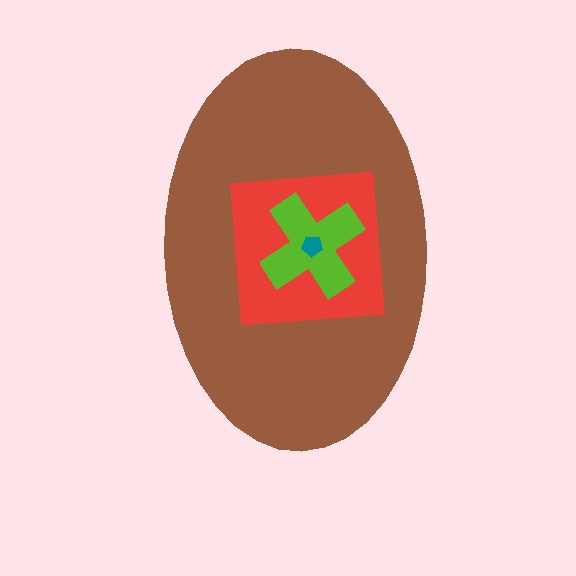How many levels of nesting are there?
4.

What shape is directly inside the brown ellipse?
The red square.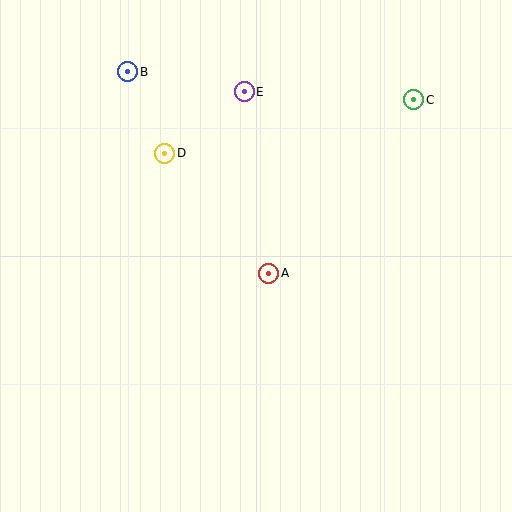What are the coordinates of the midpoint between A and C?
The midpoint between A and C is at (341, 186).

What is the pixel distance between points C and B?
The distance between C and B is 287 pixels.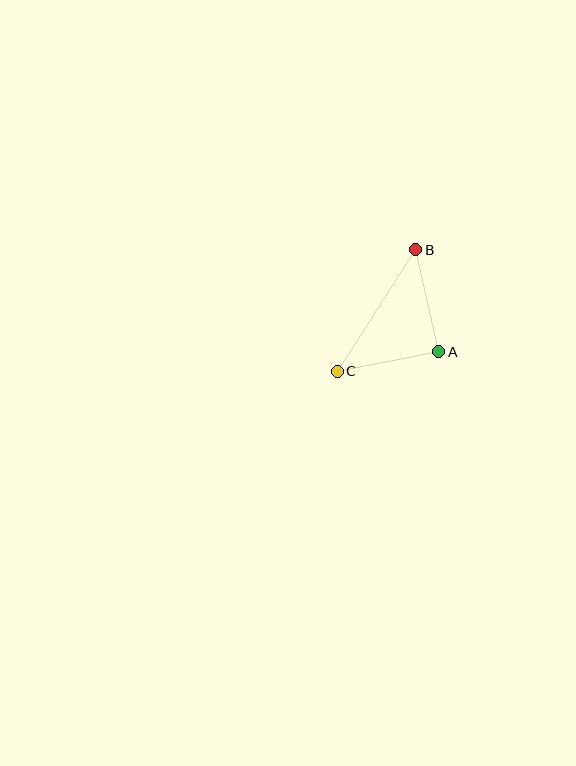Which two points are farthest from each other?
Points B and C are farthest from each other.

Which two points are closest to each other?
Points A and C are closest to each other.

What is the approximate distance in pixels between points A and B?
The distance between A and B is approximately 105 pixels.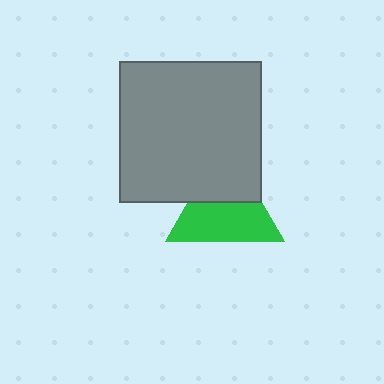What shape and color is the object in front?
The object in front is a gray square.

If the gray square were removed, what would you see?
You would see the complete green triangle.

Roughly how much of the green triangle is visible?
About half of it is visible (roughly 60%).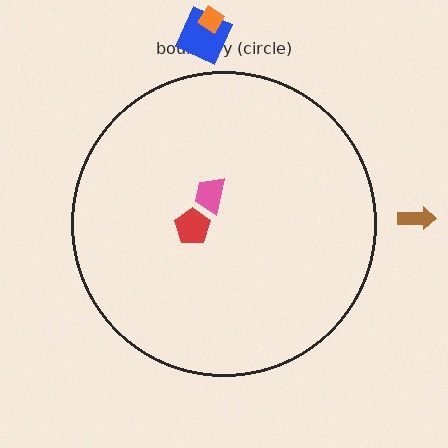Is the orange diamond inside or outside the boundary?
Outside.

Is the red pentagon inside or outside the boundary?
Inside.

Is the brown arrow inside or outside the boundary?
Outside.